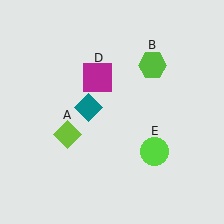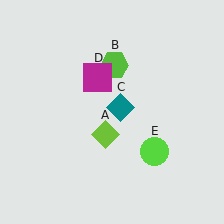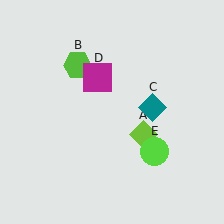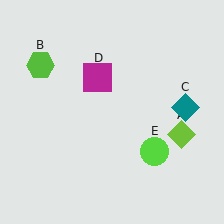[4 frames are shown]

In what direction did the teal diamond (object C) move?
The teal diamond (object C) moved right.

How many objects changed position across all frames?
3 objects changed position: lime diamond (object A), lime hexagon (object B), teal diamond (object C).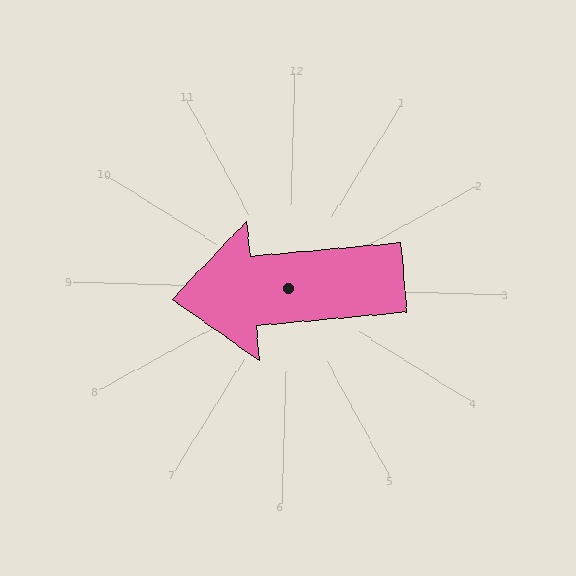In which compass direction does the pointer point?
West.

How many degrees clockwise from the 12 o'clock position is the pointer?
Approximately 263 degrees.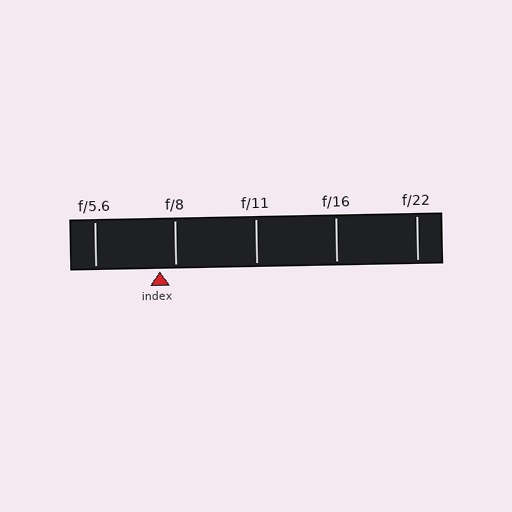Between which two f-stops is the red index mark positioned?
The index mark is between f/5.6 and f/8.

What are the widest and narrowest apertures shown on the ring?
The widest aperture shown is f/5.6 and the narrowest is f/22.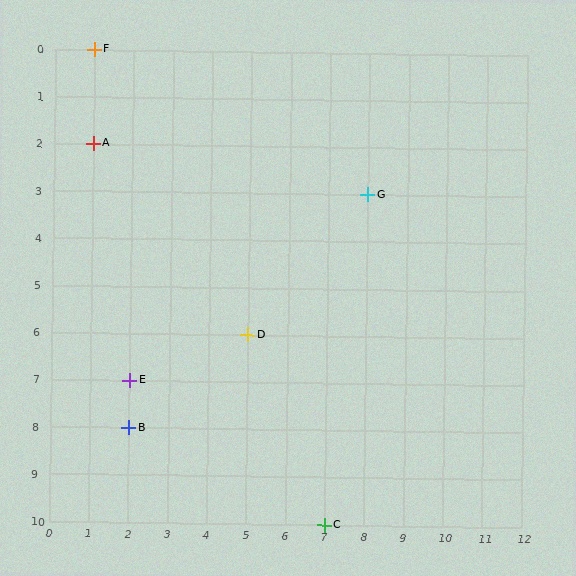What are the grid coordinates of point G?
Point G is at grid coordinates (8, 3).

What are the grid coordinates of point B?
Point B is at grid coordinates (2, 8).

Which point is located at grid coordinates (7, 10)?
Point C is at (7, 10).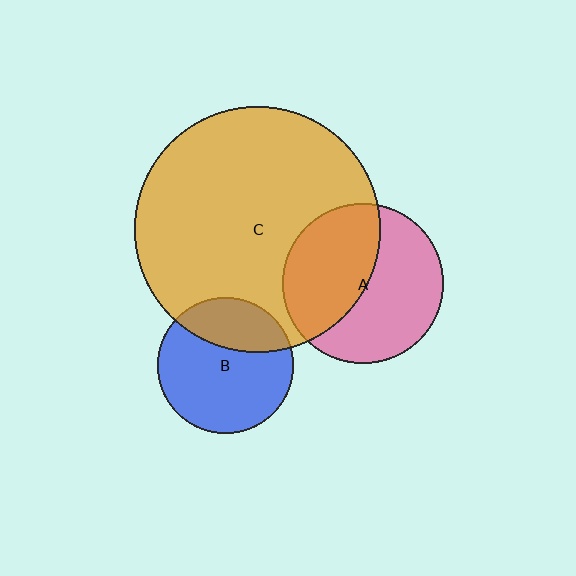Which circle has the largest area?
Circle C (orange).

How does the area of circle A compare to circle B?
Approximately 1.4 times.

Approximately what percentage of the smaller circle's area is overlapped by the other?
Approximately 45%.